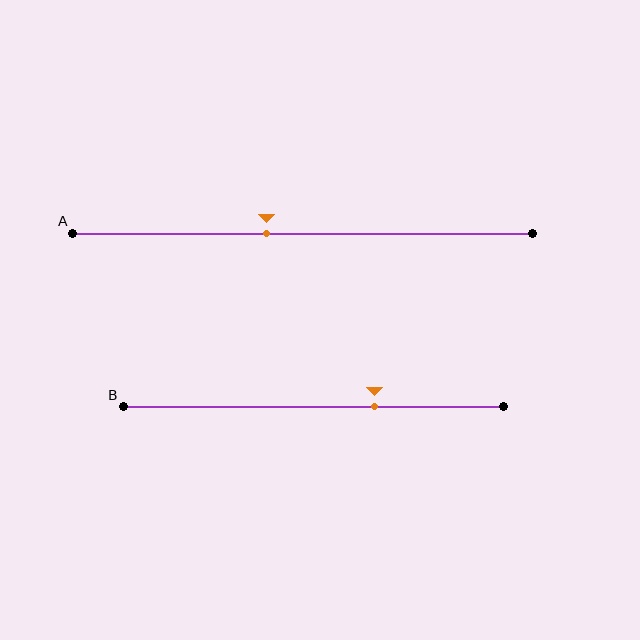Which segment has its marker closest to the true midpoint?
Segment A has its marker closest to the true midpoint.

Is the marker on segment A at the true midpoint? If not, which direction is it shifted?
No, the marker on segment A is shifted to the left by about 8% of the segment length.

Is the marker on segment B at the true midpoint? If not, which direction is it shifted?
No, the marker on segment B is shifted to the right by about 16% of the segment length.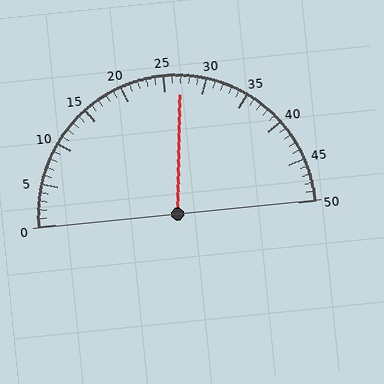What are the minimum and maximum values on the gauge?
The gauge ranges from 0 to 50.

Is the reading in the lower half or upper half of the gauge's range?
The reading is in the upper half of the range (0 to 50).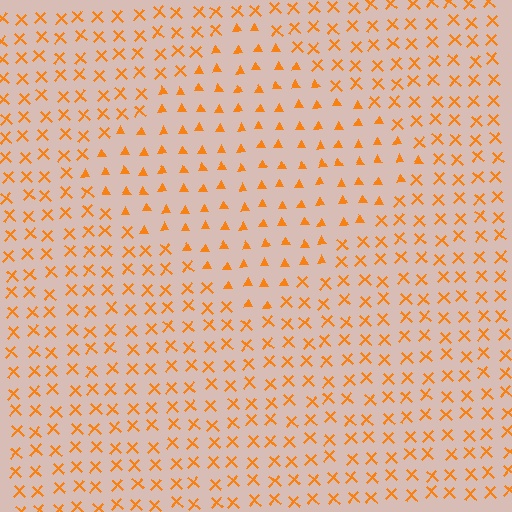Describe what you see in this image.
The image is filled with small orange elements arranged in a uniform grid. A diamond-shaped region contains triangles, while the surrounding area contains X marks. The boundary is defined purely by the change in element shape.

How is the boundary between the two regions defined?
The boundary is defined by a change in element shape: triangles inside vs. X marks outside. All elements share the same color and spacing.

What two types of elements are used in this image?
The image uses triangles inside the diamond region and X marks outside it.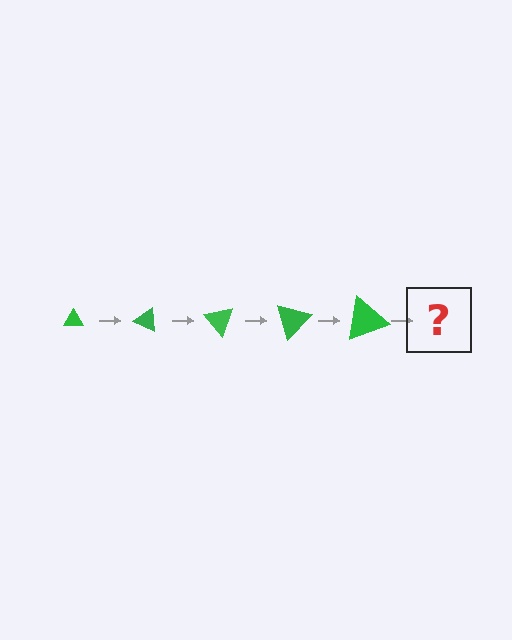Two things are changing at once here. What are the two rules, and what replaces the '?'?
The two rules are that the triangle grows larger each step and it rotates 25 degrees each step. The '?' should be a triangle, larger than the previous one and rotated 125 degrees from the start.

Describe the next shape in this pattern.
It should be a triangle, larger than the previous one and rotated 125 degrees from the start.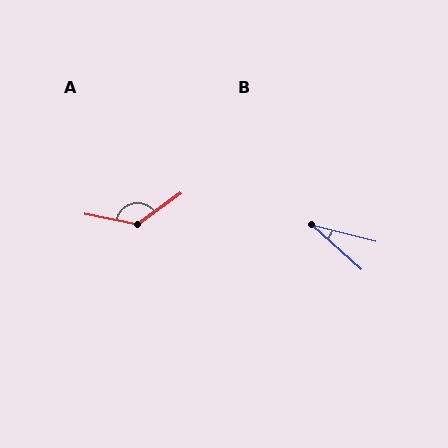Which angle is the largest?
A, at approximately 133 degrees.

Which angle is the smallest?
B, at approximately 28 degrees.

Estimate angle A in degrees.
Approximately 133 degrees.